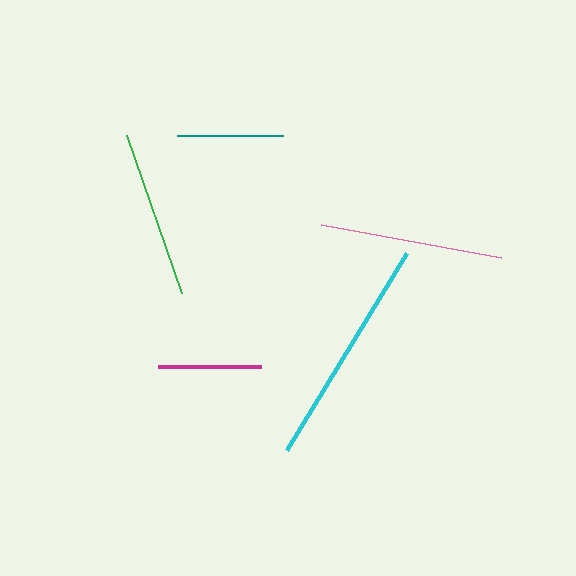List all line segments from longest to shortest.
From longest to shortest: cyan, pink, green, teal, magenta.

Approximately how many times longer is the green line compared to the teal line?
The green line is approximately 1.6 times the length of the teal line.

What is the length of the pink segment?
The pink segment is approximately 183 pixels long.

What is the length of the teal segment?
The teal segment is approximately 106 pixels long.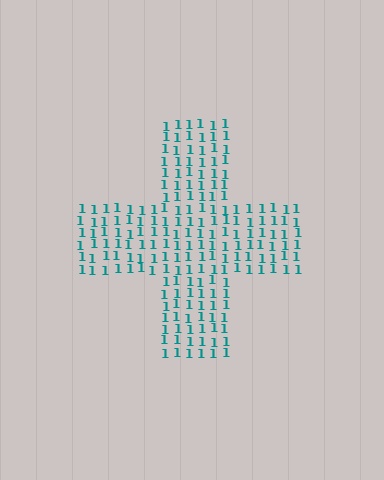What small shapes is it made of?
It is made of small digit 1's.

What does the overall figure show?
The overall figure shows a cross.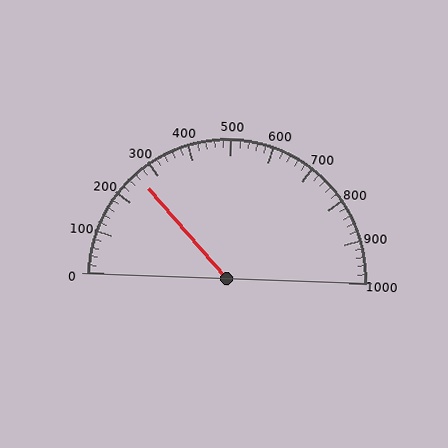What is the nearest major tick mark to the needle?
The nearest major tick mark is 300.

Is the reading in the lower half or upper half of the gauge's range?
The reading is in the lower half of the range (0 to 1000).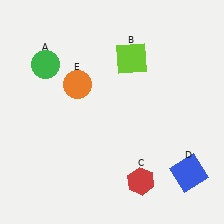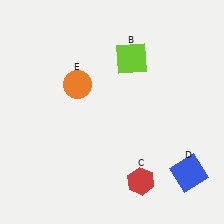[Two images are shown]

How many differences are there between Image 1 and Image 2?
There is 1 difference between the two images.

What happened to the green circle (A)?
The green circle (A) was removed in Image 2. It was in the top-left area of Image 1.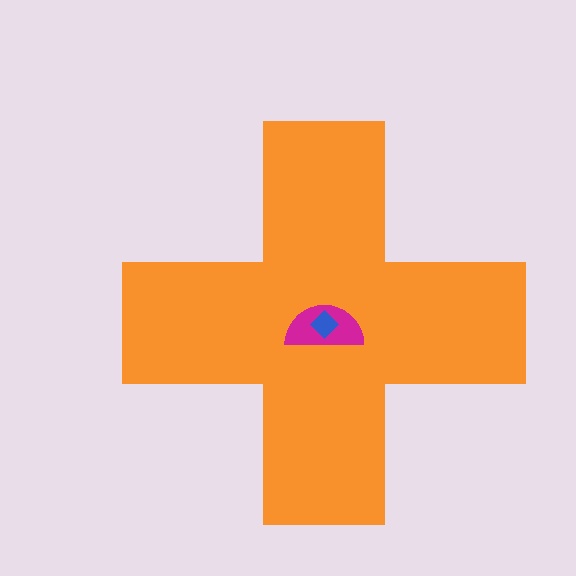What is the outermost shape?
The orange cross.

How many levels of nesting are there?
3.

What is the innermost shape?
The blue diamond.